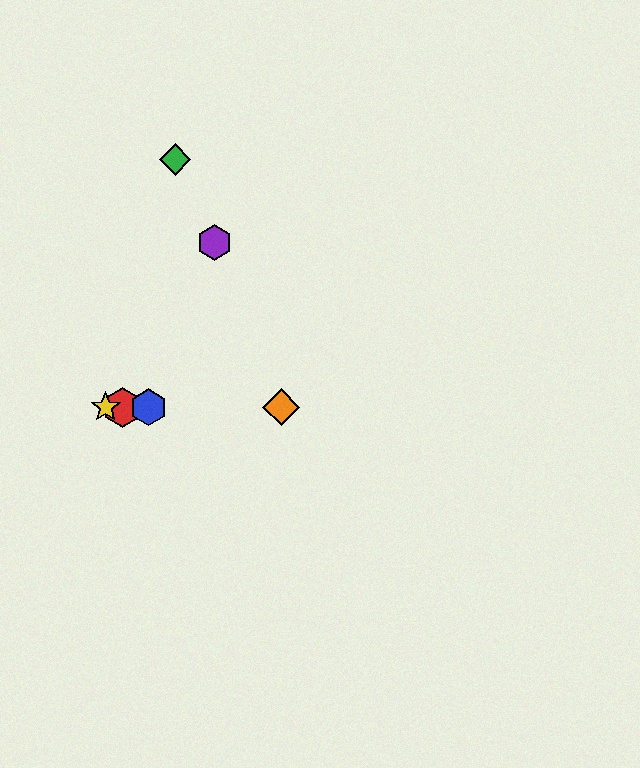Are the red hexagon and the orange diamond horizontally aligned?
Yes, both are at y≈407.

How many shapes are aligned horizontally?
4 shapes (the red hexagon, the blue hexagon, the yellow star, the orange diamond) are aligned horizontally.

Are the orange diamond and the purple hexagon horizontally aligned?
No, the orange diamond is at y≈407 and the purple hexagon is at y≈242.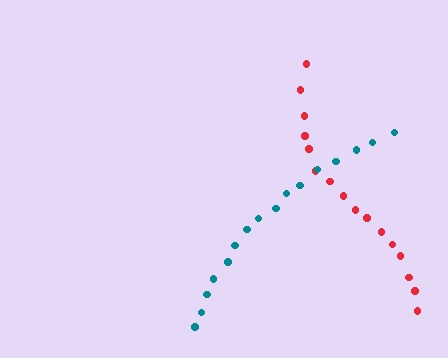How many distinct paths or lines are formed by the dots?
There are 2 distinct paths.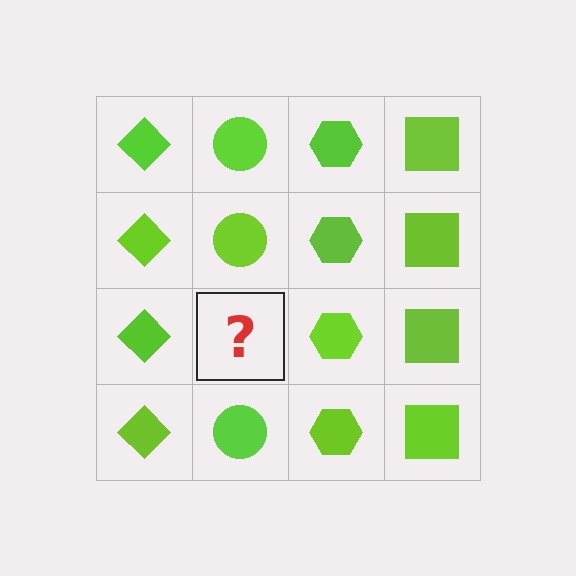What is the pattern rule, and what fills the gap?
The rule is that each column has a consistent shape. The gap should be filled with a lime circle.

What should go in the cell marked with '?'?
The missing cell should contain a lime circle.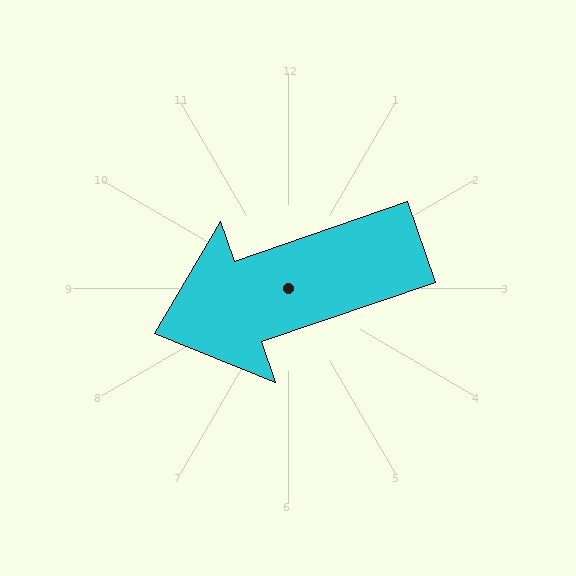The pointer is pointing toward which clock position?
Roughly 8 o'clock.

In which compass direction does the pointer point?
West.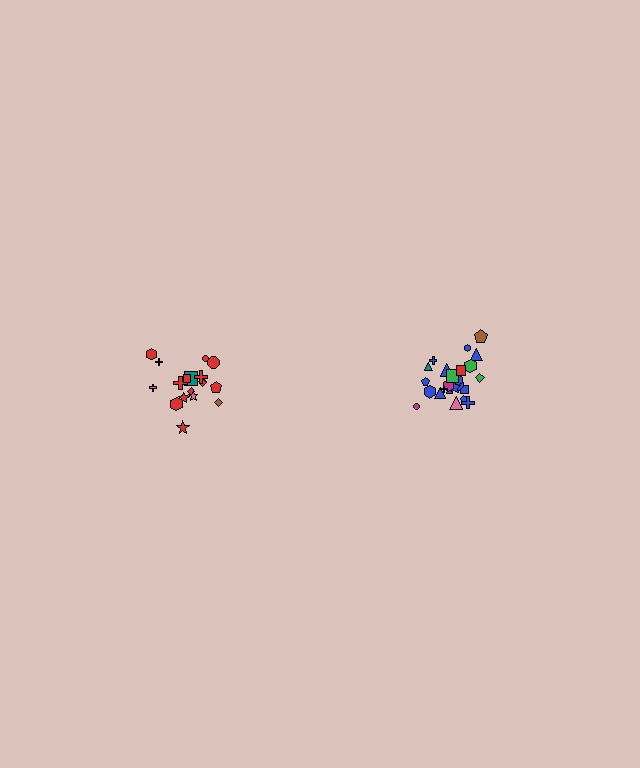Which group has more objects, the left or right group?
The right group.